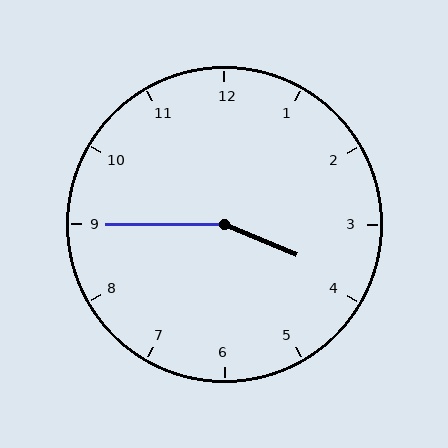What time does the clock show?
3:45.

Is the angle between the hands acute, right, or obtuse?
It is obtuse.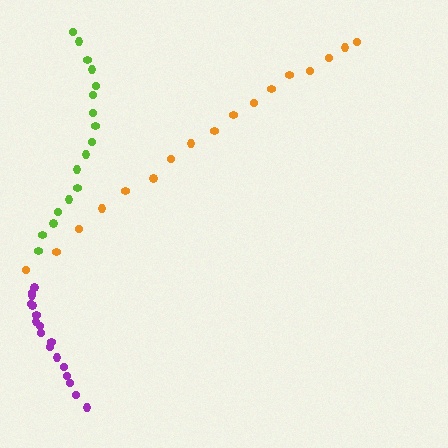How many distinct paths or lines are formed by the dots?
There are 3 distinct paths.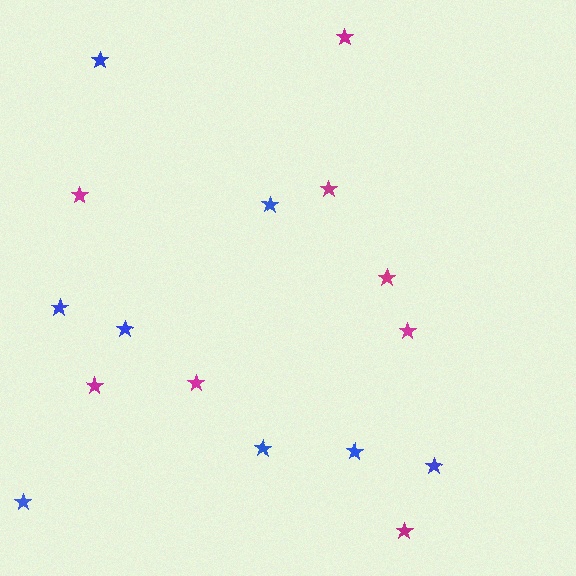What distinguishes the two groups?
There are 2 groups: one group of magenta stars (8) and one group of blue stars (8).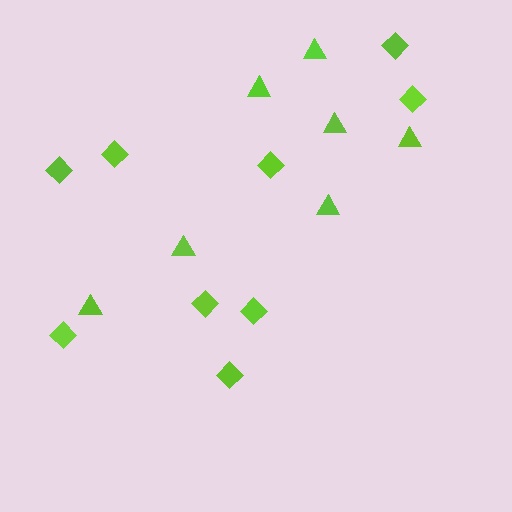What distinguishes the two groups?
There are 2 groups: one group of triangles (7) and one group of diamonds (9).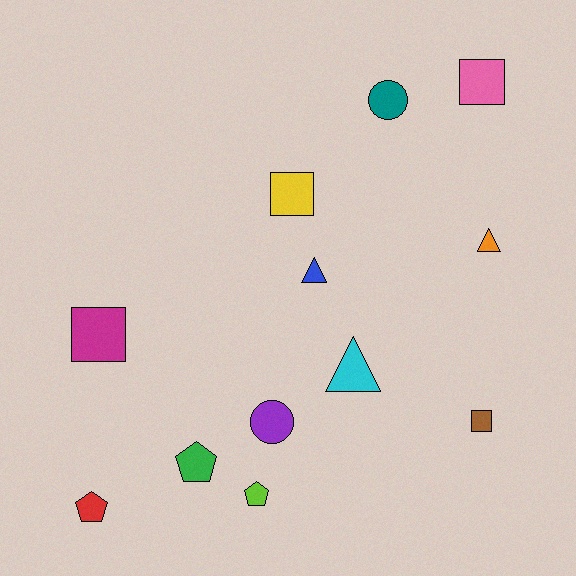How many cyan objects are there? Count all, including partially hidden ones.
There is 1 cyan object.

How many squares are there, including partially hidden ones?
There are 4 squares.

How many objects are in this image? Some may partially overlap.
There are 12 objects.